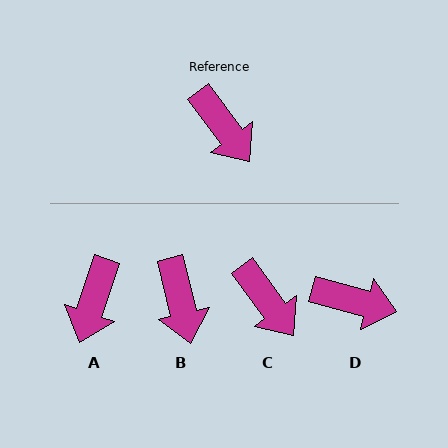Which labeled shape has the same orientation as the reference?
C.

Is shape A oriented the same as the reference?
No, it is off by about 55 degrees.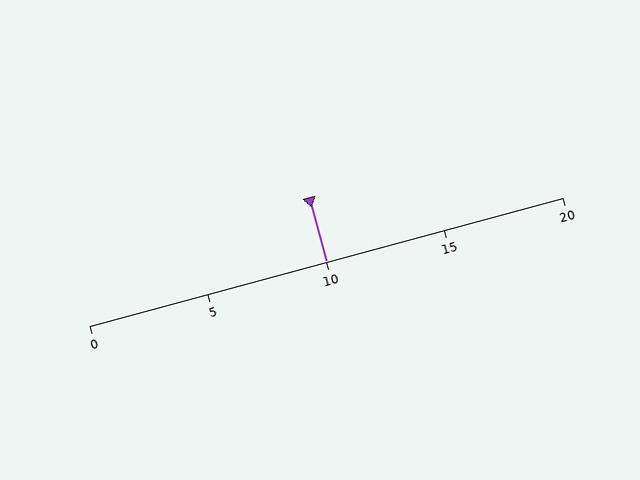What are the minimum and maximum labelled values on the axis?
The axis runs from 0 to 20.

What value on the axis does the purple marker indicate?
The marker indicates approximately 10.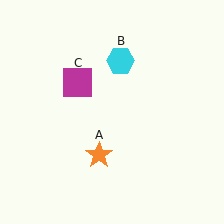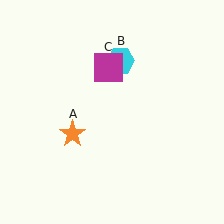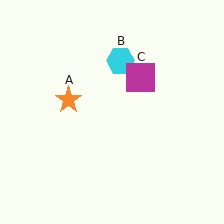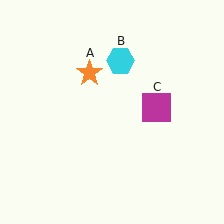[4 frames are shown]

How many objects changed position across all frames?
2 objects changed position: orange star (object A), magenta square (object C).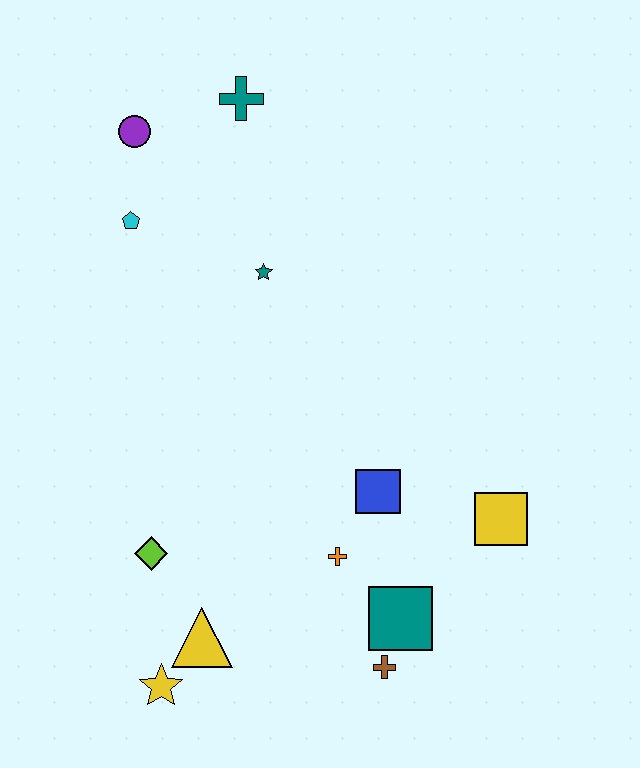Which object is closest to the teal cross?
The purple circle is closest to the teal cross.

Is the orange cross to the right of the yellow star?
Yes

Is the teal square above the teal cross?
No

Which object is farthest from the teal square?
The purple circle is farthest from the teal square.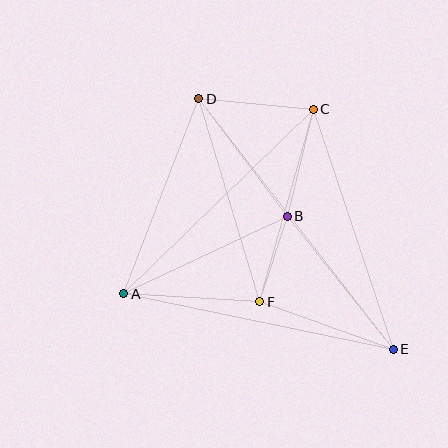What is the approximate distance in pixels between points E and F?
The distance between E and F is approximately 142 pixels.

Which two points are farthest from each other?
Points D and E are farthest from each other.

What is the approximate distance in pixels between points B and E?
The distance between B and E is approximately 170 pixels.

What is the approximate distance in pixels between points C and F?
The distance between C and F is approximately 200 pixels.